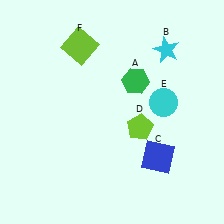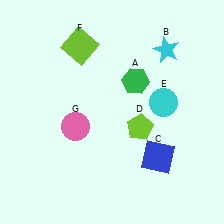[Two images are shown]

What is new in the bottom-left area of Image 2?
A pink circle (G) was added in the bottom-left area of Image 2.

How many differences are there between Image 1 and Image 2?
There is 1 difference between the two images.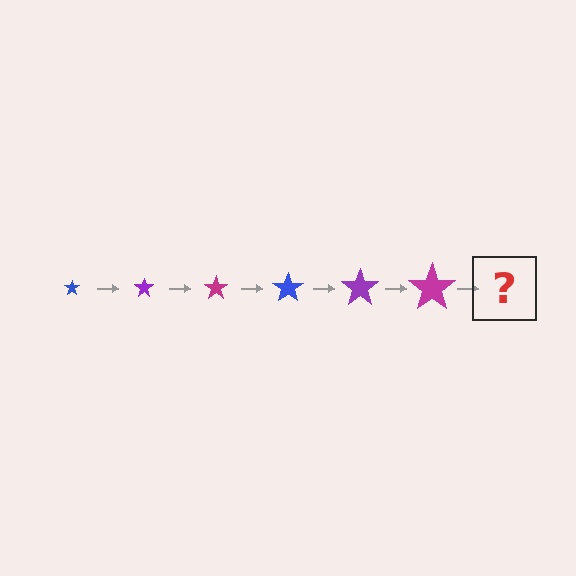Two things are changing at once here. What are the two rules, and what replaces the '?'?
The two rules are that the star grows larger each step and the color cycles through blue, purple, and magenta. The '?' should be a blue star, larger than the previous one.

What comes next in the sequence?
The next element should be a blue star, larger than the previous one.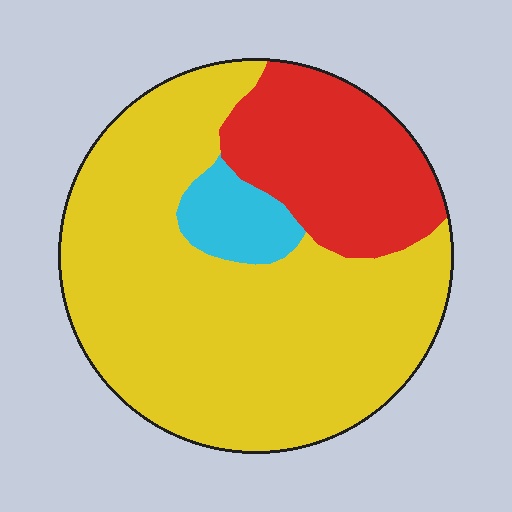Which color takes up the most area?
Yellow, at roughly 70%.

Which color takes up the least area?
Cyan, at roughly 5%.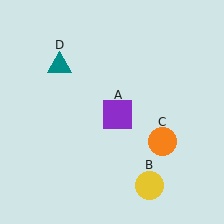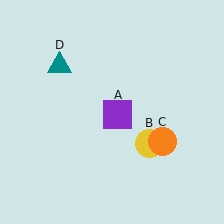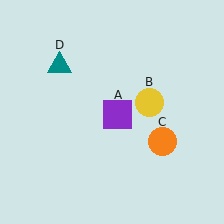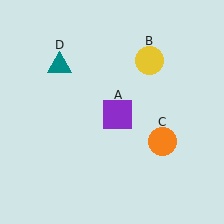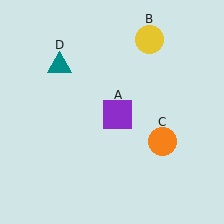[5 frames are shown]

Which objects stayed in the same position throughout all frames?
Purple square (object A) and orange circle (object C) and teal triangle (object D) remained stationary.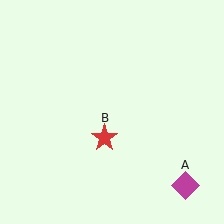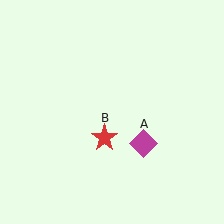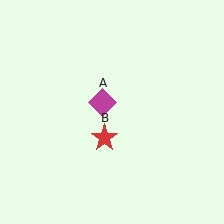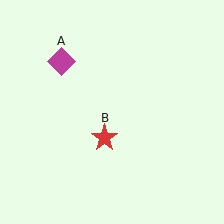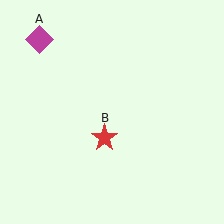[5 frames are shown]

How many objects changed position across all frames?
1 object changed position: magenta diamond (object A).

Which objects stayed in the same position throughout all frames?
Red star (object B) remained stationary.